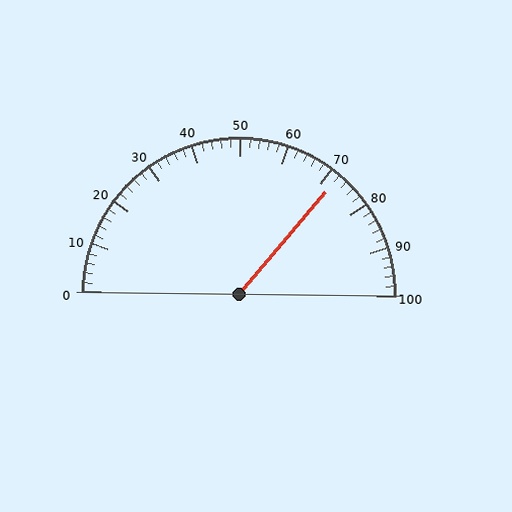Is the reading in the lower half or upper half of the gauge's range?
The reading is in the upper half of the range (0 to 100).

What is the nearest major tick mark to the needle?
The nearest major tick mark is 70.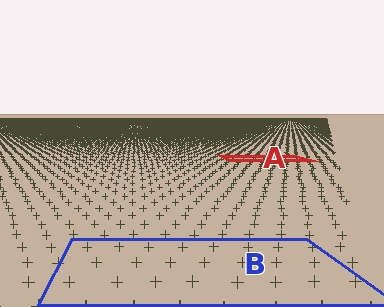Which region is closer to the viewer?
Region B is closer. The texture elements there are larger and more spread out.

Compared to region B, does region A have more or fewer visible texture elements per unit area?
Region A has more texture elements per unit area — they are packed more densely because it is farther away.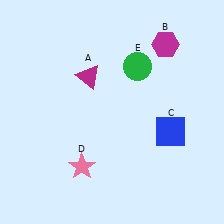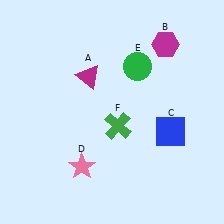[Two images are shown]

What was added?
A green cross (F) was added in Image 2.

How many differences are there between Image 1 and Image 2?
There is 1 difference between the two images.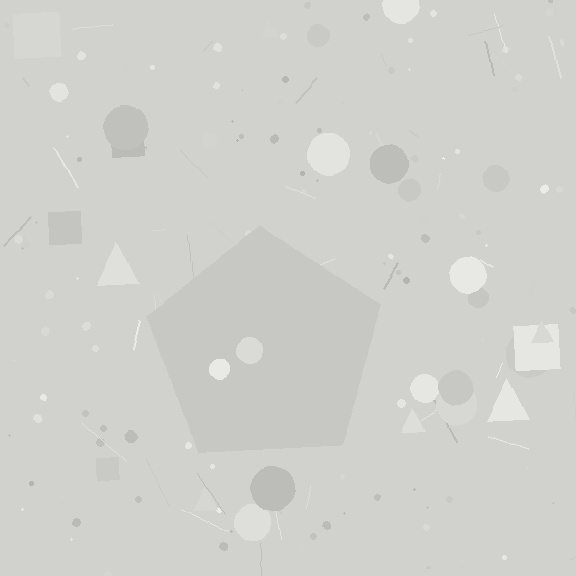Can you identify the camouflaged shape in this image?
The camouflaged shape is a pentagon.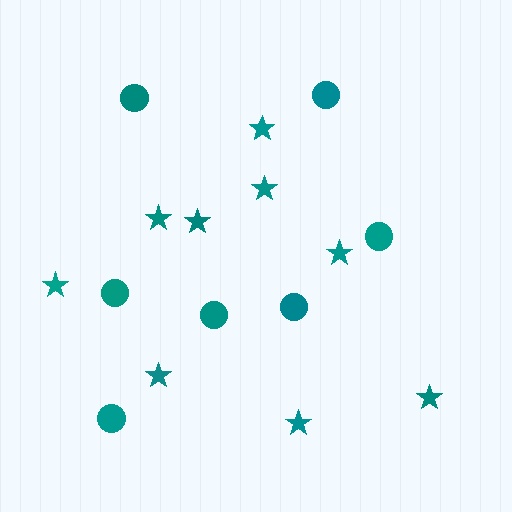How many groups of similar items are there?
There are 2 groups: one group of stars (9) and one group of circles (7).